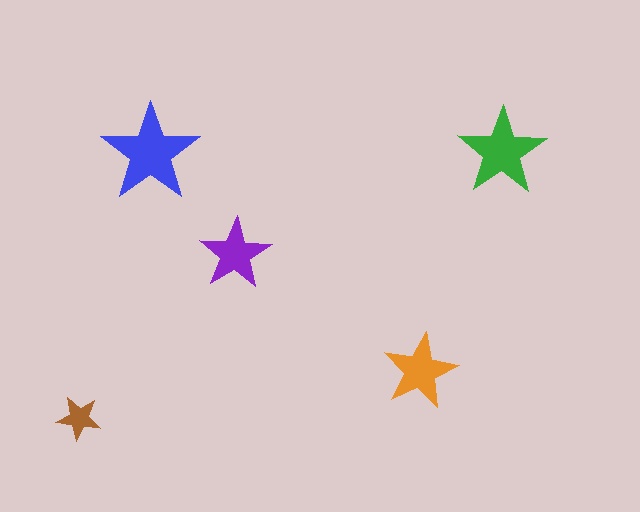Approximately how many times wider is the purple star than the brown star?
About 1.5 times wider.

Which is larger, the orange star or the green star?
The green one.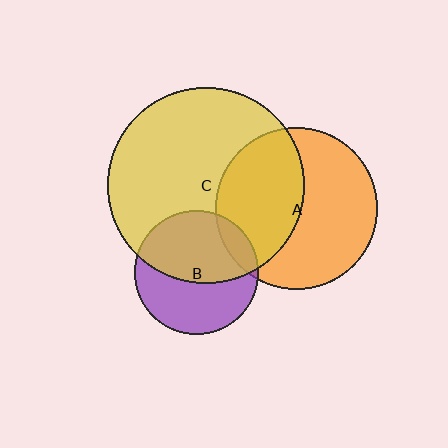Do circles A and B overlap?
Yes.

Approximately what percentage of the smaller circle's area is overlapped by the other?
Approximately 10%.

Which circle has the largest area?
Circle C (yellow).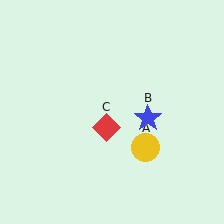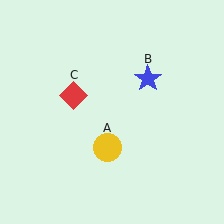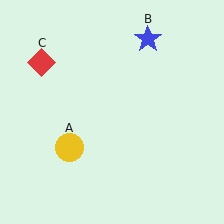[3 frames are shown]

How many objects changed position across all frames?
3 objects changed position: yellow circle (object A), blue star (object B), red diamond (object C).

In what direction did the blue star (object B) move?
The blue star (object B) moved up.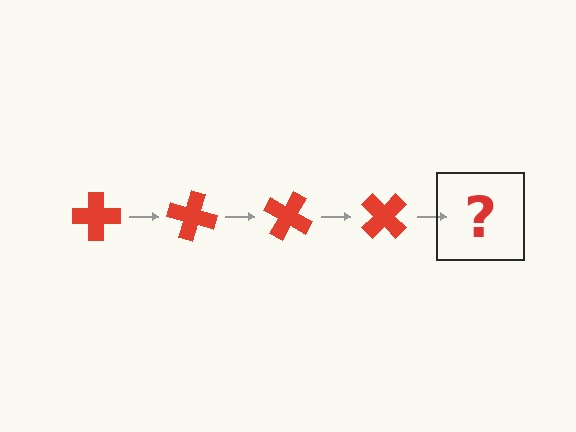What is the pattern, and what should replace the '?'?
The pattern is that the cross rotates 15 degrees each step. The '?' should be a red cross rotated 60 degrees.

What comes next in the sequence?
The next element should be a red cross rotated 60 degrees.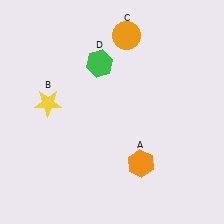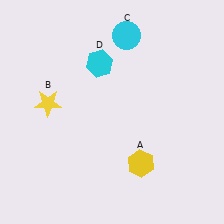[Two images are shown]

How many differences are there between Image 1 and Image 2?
There are 3 differences between the two images.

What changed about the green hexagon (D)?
In Image 1, D is green. In Image 2, it changed to cyan.